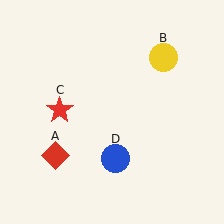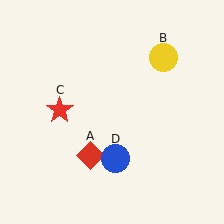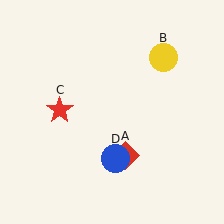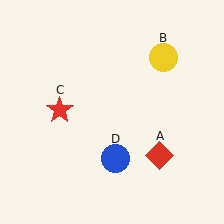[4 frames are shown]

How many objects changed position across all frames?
1 object changed position: red diamond (object A).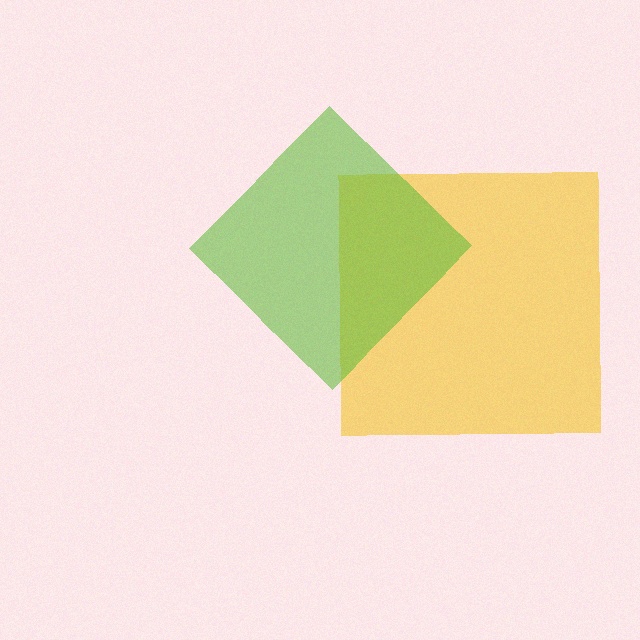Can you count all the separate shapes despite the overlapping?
Yes, there are 2 separate shapes.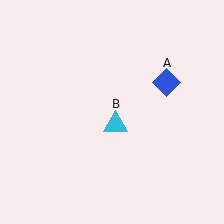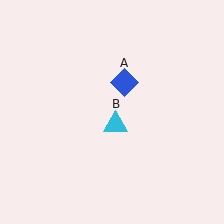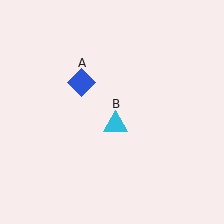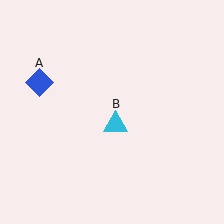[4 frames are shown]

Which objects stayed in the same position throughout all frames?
Cyan triangle (object B) remained stationary.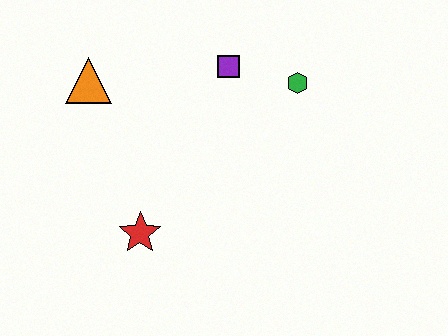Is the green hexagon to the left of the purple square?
No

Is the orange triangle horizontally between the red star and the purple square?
No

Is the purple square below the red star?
No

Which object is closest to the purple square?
The green hexagon is closest to the purple square.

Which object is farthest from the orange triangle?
The green hexagon is farthest from the orange triangle.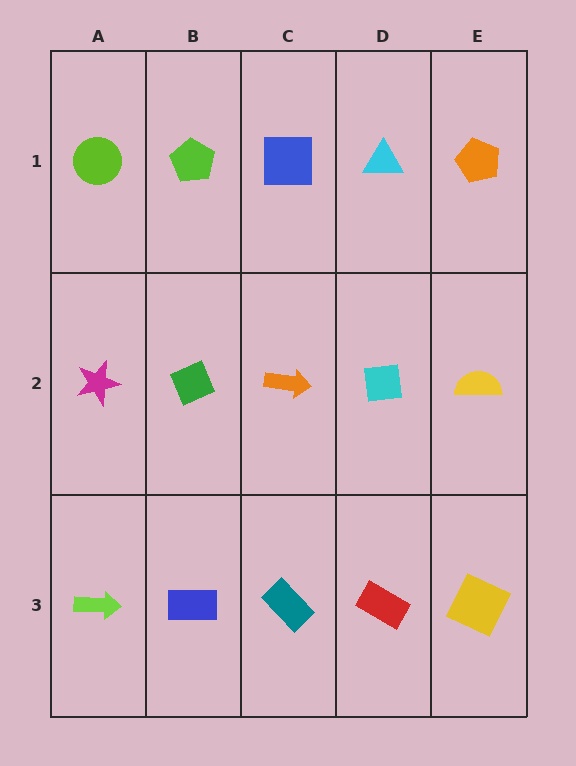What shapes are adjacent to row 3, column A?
A magenta star (row 2, column A), a blue rectangle (row 3, column B).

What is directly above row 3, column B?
A green diamond.